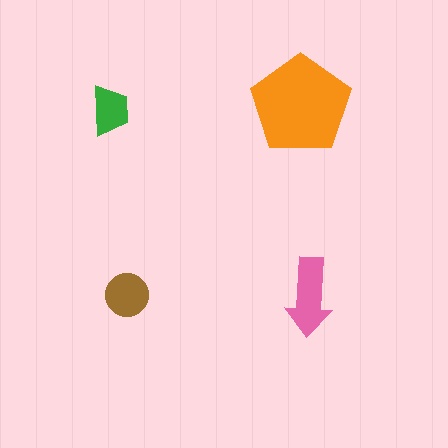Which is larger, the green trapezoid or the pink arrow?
The pink arrow.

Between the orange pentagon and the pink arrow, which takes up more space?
The orange pentagon.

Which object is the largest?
The orange pentagon.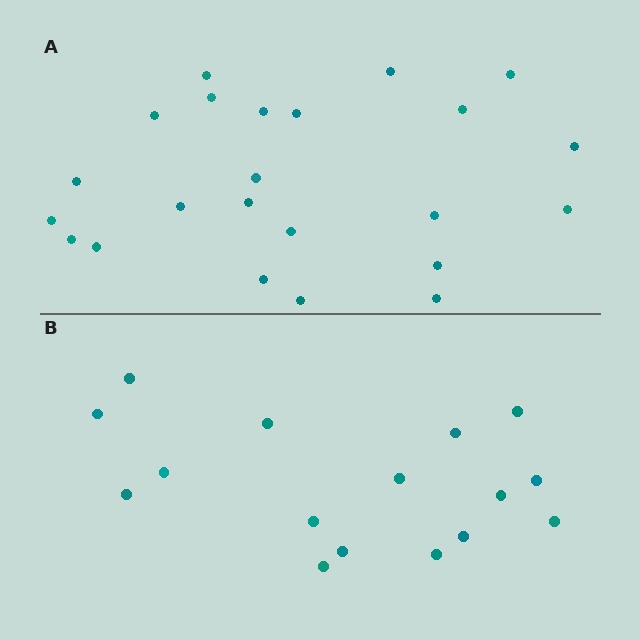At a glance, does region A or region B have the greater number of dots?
Region A (the top region) has more dots.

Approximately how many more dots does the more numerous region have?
Region A has roughly 8 or so more dots than region B.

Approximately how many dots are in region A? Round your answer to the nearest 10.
About 20 dots. (The exact count is 23, which rounds to 20.)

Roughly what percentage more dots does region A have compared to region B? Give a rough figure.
About 45% more.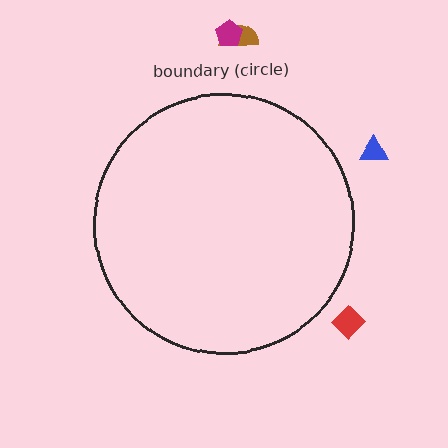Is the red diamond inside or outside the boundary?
Outside.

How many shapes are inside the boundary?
0 inside, 4 outside.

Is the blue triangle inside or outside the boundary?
Outside.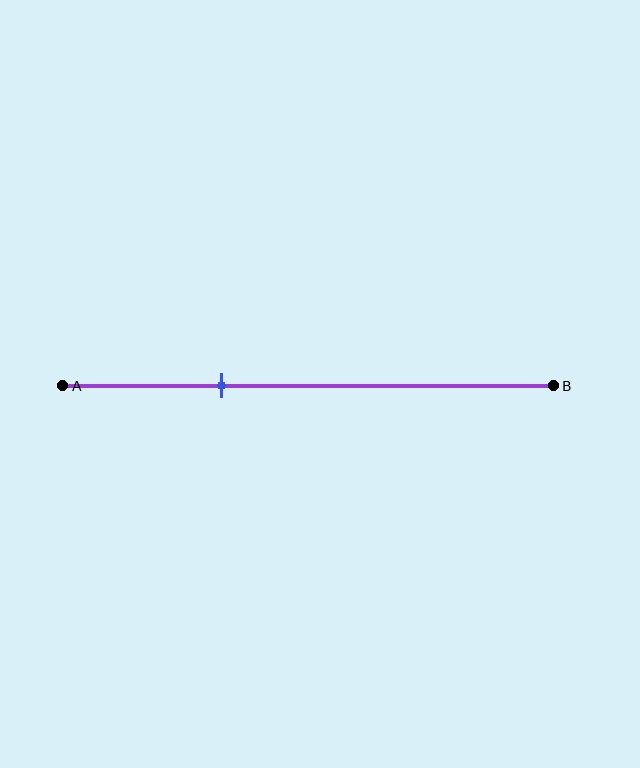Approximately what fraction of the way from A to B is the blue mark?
The blue mark is approximately 30% of the way from A to B.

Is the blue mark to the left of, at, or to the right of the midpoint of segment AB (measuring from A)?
The blue mark is to the left of the midpoint of segment AB.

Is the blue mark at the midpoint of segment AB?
No, the mark is at about 30% from A, not at the 50% midpoint.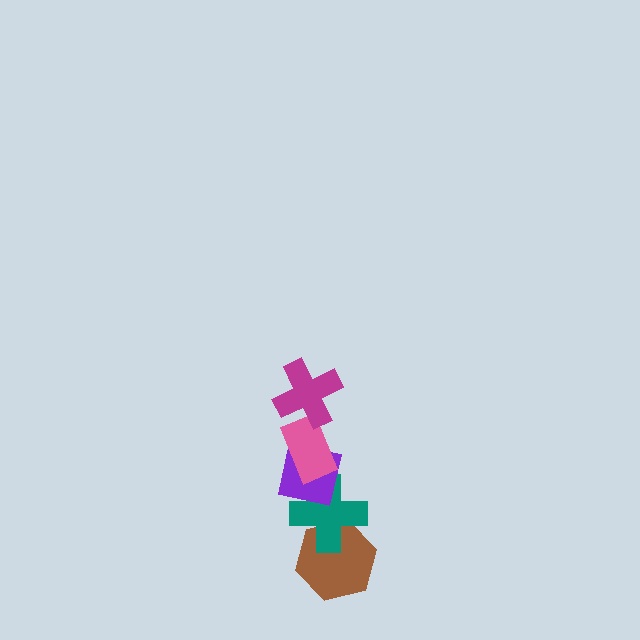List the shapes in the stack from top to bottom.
From top to bottom: the magenta cross, the pink rectangle, the purple square, the teal cross, the brown hexagon.